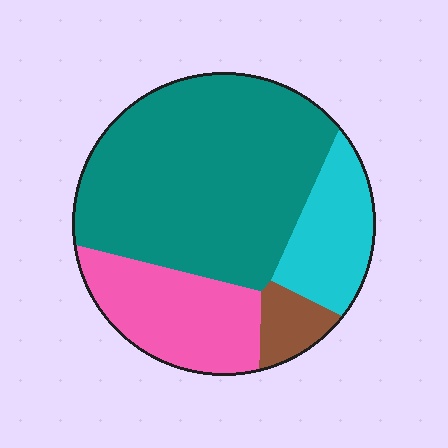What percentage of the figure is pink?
Pink takes up about one fifth (1/5) of the figure.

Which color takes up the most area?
Teal, at roughly 55%.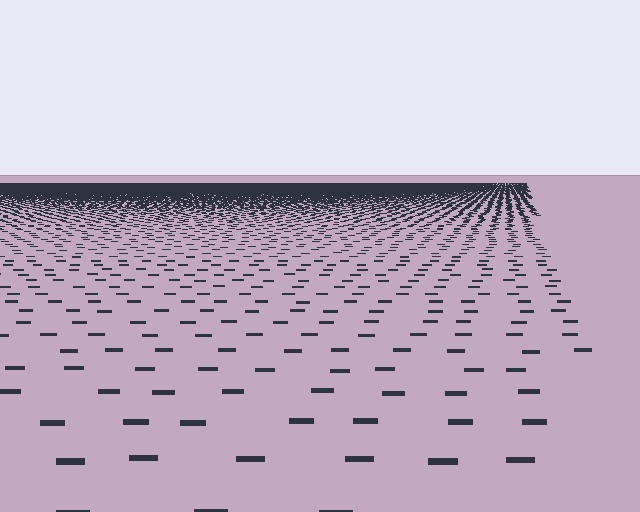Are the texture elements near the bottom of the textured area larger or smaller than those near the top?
Larger. Near the bottom, elements are closer to the viewer and appear at a bigger on-screen size.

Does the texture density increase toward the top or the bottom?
Density increases toward the top.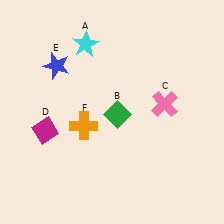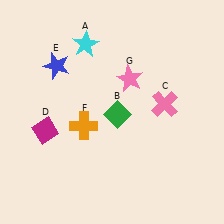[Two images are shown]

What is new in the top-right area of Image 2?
A pink star (G) was added in the top-right area of Image 2.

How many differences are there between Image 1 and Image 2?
There is 1 difference between the two images.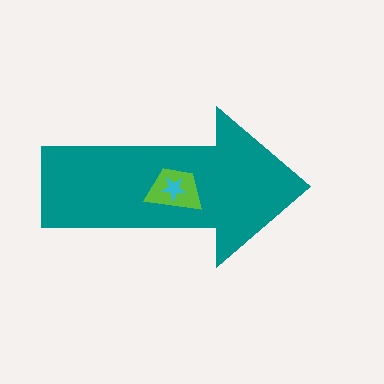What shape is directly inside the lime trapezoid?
The cyan star.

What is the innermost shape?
The cyan star.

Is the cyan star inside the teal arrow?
Yes.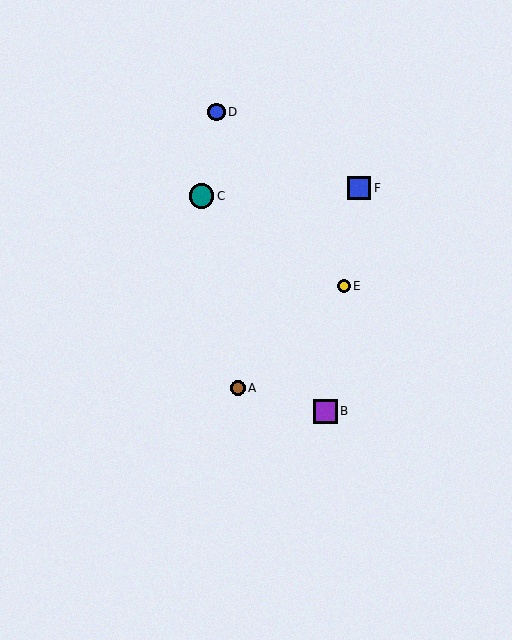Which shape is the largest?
The teal circle (labeled C) is the largest.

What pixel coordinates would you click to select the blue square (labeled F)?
Click at (359, 188) to select the blue square F.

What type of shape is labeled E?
Shape E is a yellow circle.